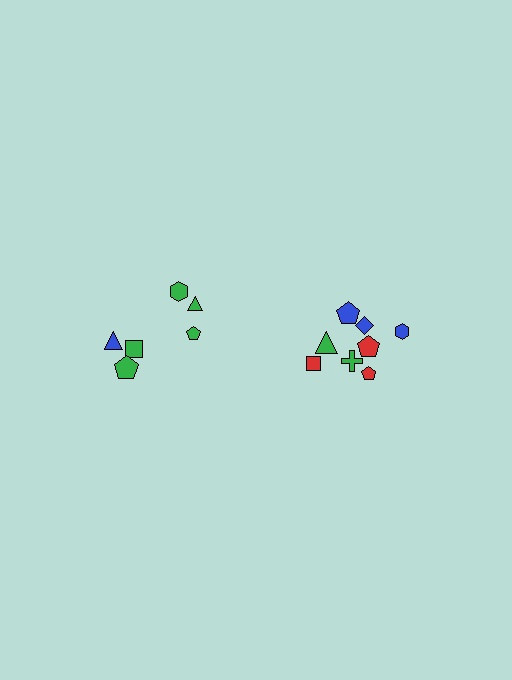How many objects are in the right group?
There are 8 objects.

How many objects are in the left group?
There are 6 objects.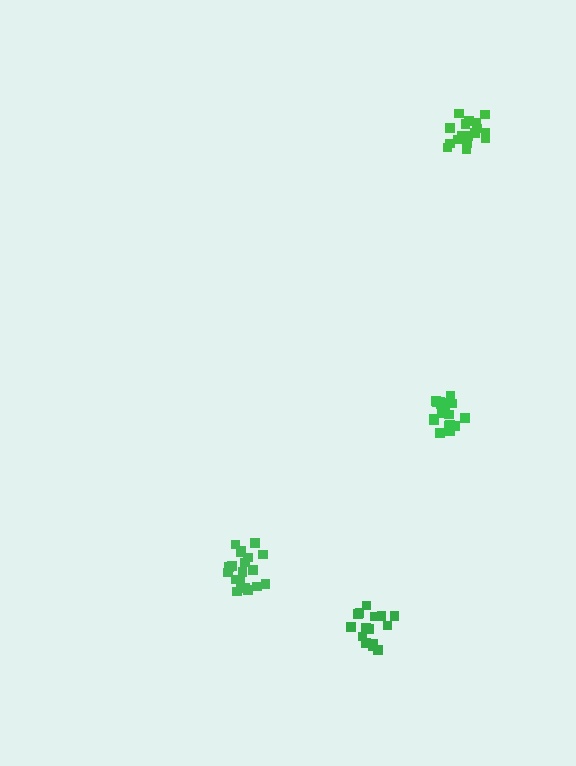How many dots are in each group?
Group 1: 15 dots, Group 2: 18 dots, Group 3: 19 dots, Group 4: 17 dots (69 total).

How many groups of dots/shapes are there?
There are 4 groups.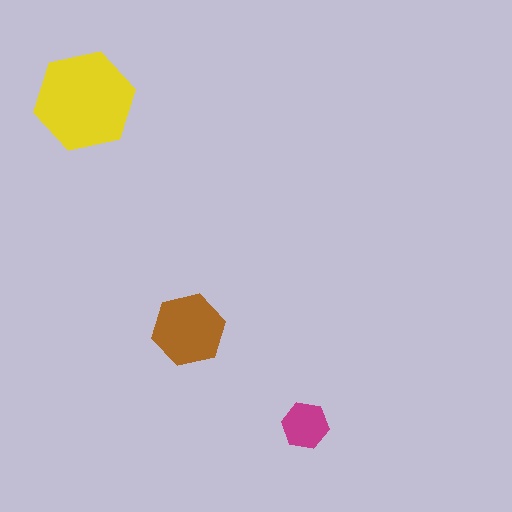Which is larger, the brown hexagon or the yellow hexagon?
The yellow one.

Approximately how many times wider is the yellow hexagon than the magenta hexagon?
About 2 times wider.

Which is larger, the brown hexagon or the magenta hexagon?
The brown one.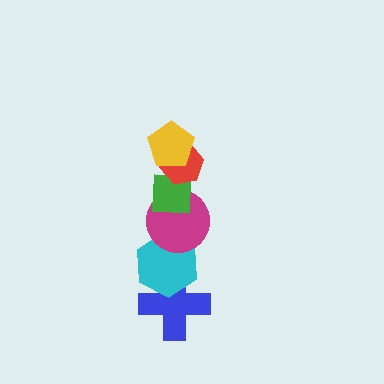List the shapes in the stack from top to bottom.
From top to bottom: the yellow pentagon, the red hexagon, the green square, the magenta circle, the cyan hexagon, the blue cross.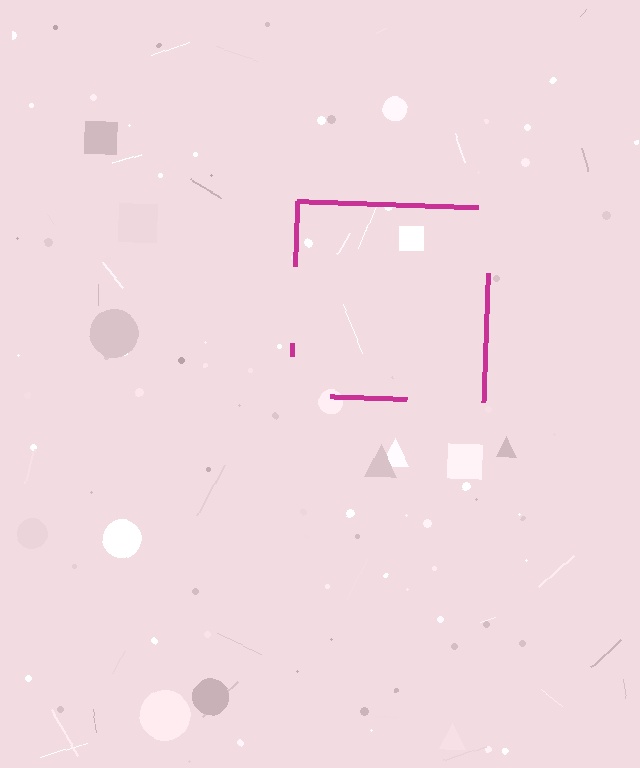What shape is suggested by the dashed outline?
The dashed outline suggests a square.